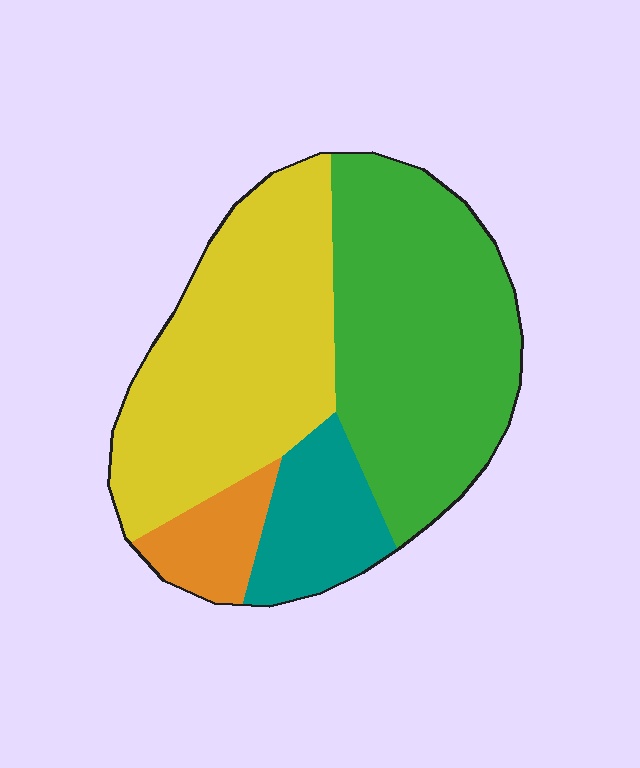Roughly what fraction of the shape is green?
Green covers about 40% of the shape.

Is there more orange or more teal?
Teal.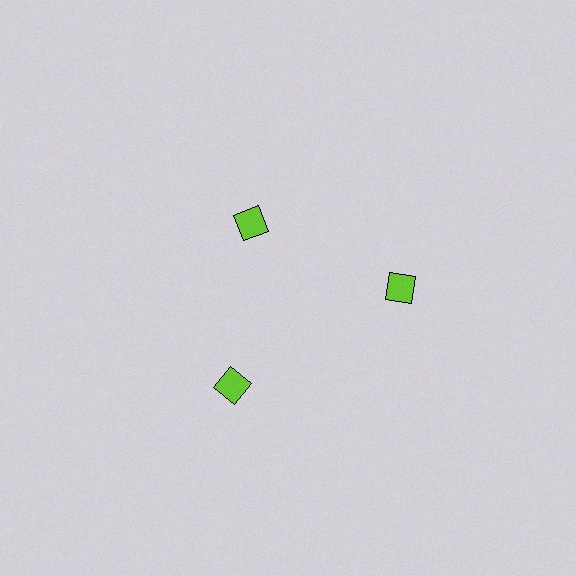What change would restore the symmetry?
The symmetry would be restored by moving it outward, back onto the ring so that all 3 diamonds sit at equal angles and equal distance from the center.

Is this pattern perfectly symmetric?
No. The 3 lime diamonds are arranged in a ring, but one element near the 11 o'clock position is pulled inward toward the center, breaking the 3-fold rotational symmetry.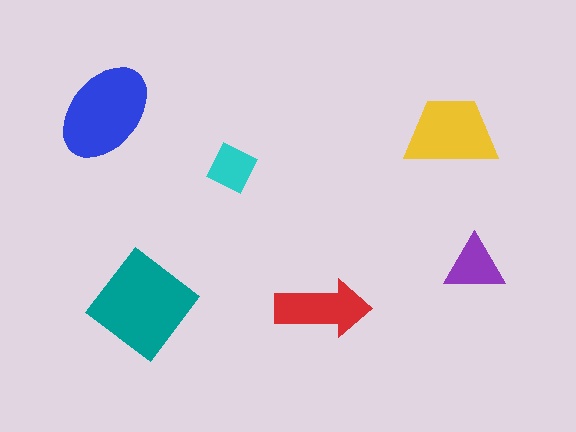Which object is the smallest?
The cyan square.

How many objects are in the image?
There are 6 objects in the image.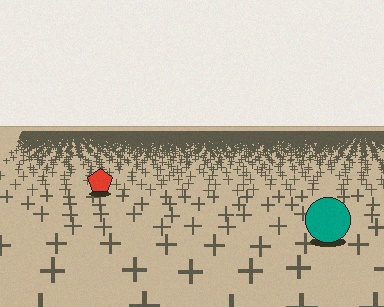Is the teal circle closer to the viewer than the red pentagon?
Yes. The teal circle is closer — you can tell from the texture gradient: the ground texture is coarser near it.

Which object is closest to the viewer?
The teal circle is closest. The texture marks near it are larger and more spread out.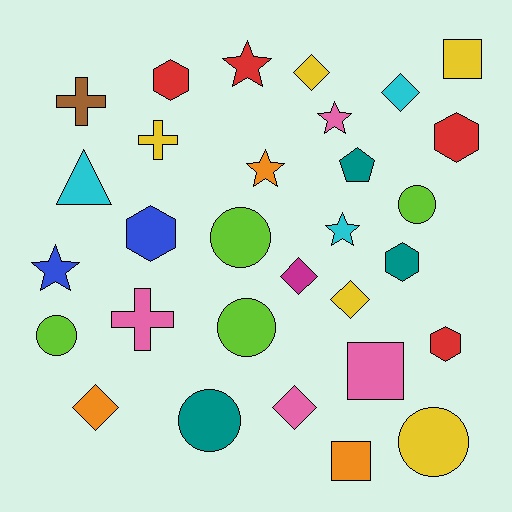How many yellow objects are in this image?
There are 5 yellow objects.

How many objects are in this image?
There are 30 objects.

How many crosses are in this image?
There are 3 crosses.